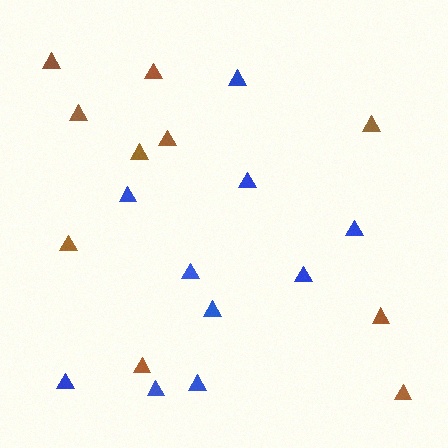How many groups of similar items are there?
There are 2 groups: one group of brown triangles (10) and one group of blue triangles (10).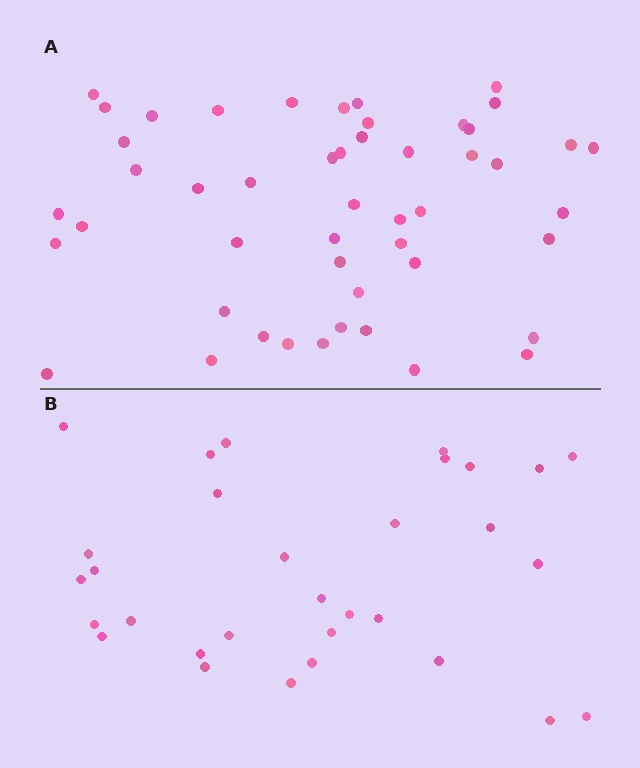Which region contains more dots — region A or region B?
Region A (the top region) has more dots.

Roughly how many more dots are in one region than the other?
Region A has approximately 20 more dots than region B.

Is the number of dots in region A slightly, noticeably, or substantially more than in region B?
Region A has substantially more. The ratio is roughly 1.6 to 1.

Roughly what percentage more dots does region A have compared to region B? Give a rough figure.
About 60% more.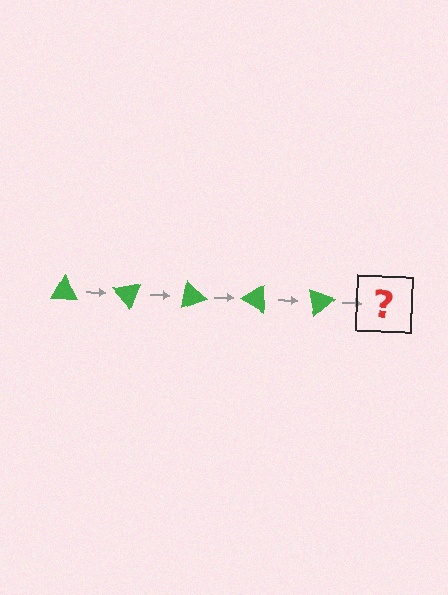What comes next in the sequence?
The next element should be a green triangle rotated 250 degrees.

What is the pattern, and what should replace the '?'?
The pattern is that the triangle rotates 50 degrees each step. The '?' should be a green triangle rotated 250 degrees.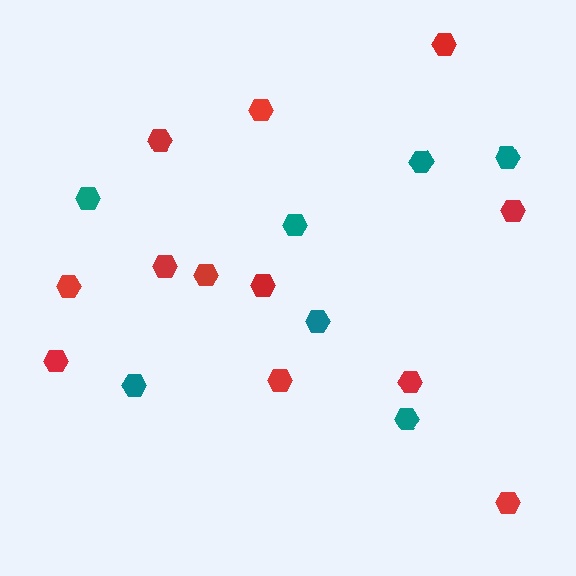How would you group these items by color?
There are 2 groups: one group of red hexagons (12) and one group of teal hexagons (7).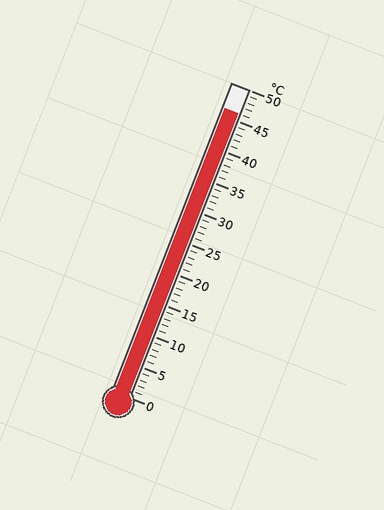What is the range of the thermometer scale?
The thermometer scale ranges from 0°C to 50°C.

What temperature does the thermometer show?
The thermometer shows approximately 46°C.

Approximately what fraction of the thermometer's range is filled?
The thermometer is filled to approximately 90% of its range.